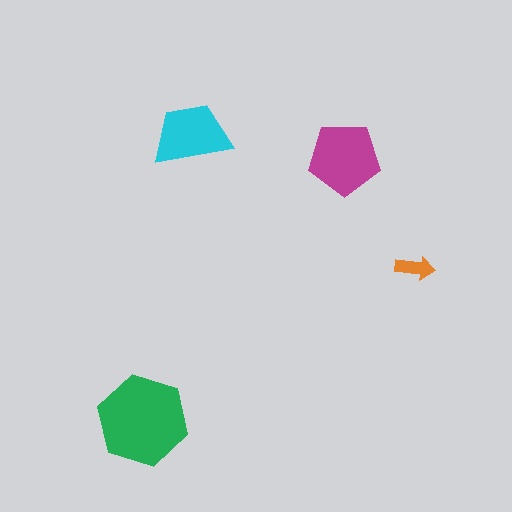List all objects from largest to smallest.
The green hexagon, the magenta pentagon, the cyan trapezoid, the orange arrow.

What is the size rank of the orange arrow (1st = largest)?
4th.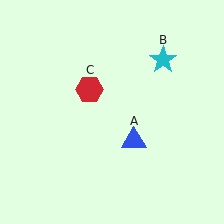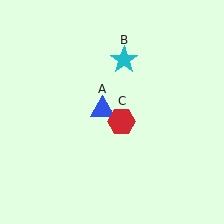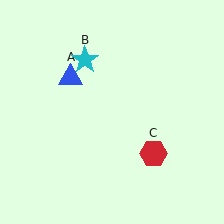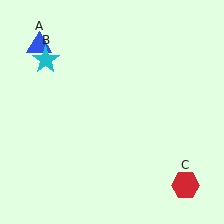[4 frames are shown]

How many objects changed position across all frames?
3 objects changed position: blue triangle (object A), cyan star (object B), red hexagon (object C).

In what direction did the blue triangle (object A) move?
The blue triangle (object A) moved up and to the left.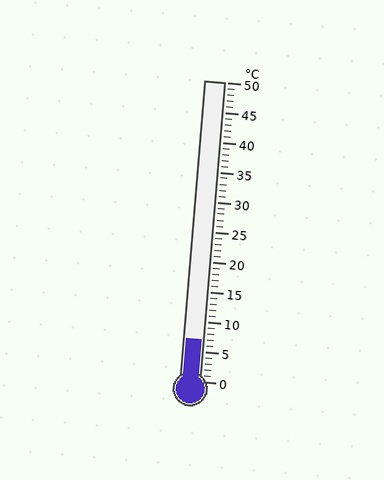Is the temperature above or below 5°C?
The temperature is above 5°C.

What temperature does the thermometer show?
The thermometer shows approximately 7°C.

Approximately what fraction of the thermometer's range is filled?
The thermometer is filled to approximately 15% of its range.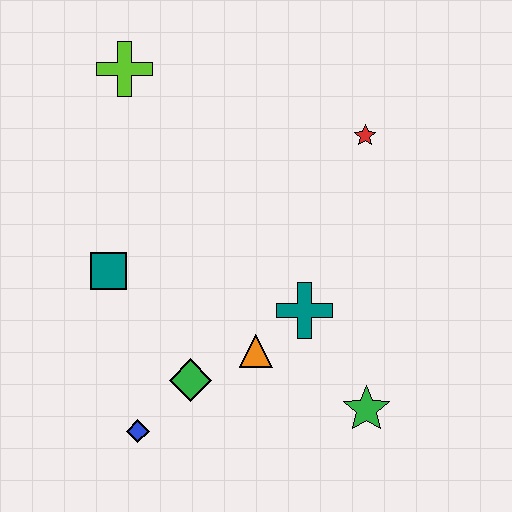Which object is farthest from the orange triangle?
The lime cross is farthest from the orange triangle.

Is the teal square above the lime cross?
No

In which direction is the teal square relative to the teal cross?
The teal square is to the left of the teal cross.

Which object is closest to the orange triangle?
The teal cross is closest to the orange triangle.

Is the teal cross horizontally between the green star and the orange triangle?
Yes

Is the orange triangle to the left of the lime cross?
No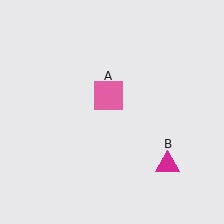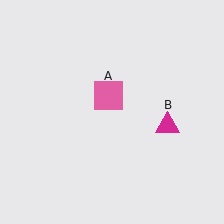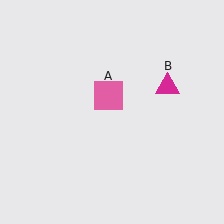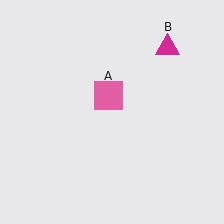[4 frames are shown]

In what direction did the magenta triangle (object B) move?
The magenta triangle (object B) moved up.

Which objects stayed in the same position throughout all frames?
Pink square (object A) remained stationary.